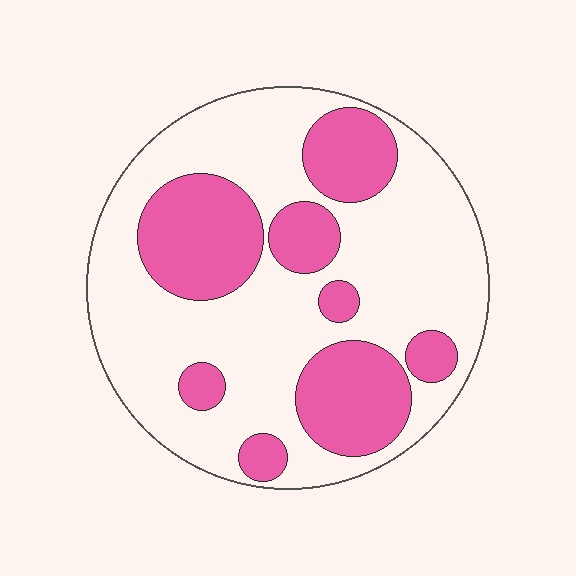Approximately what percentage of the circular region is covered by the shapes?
Approximately 35%.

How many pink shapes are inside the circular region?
8.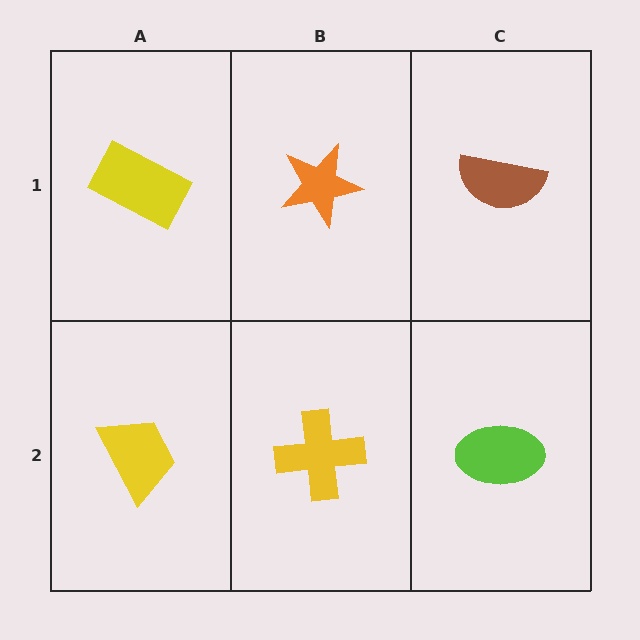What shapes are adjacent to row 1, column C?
A lime ellipse (row 2, column C), an orange star (row 1, column B).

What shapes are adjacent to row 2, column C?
A brown semicircle (row 1, column C), a yellow cross (row 2, column B).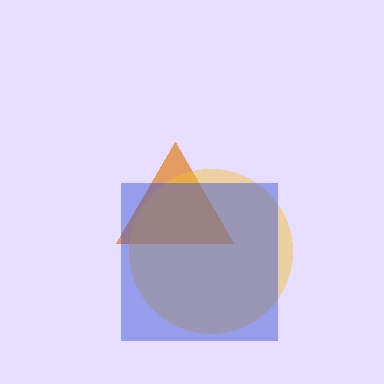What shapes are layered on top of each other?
The layered shapes are: an orange triangle, a yellow circle, a blue square.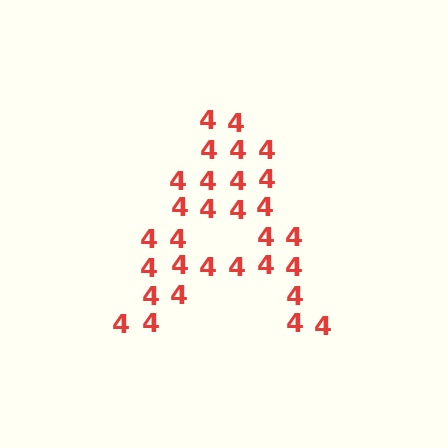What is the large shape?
The large shape is the letter A.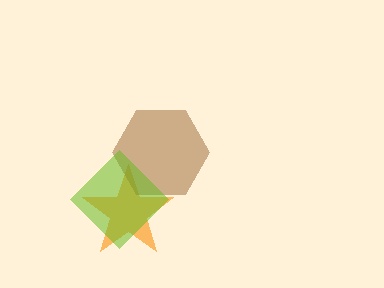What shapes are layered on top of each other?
The layered shapes are: an orange star, a brown hexagon, a lime diamond.